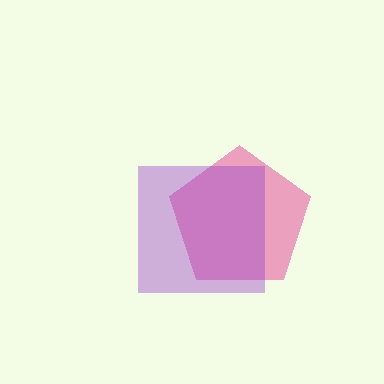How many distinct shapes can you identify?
There are 2 distinct shapes: a pink pentagon, a purple square.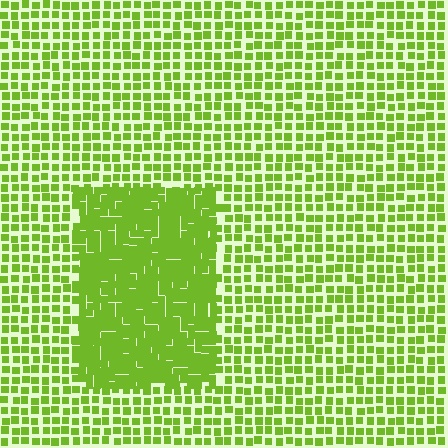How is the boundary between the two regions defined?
The boundary is defined by a change in element density (approximately 2.0x ratio). All elements are the same color, size, and shape.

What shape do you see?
I see a rectangle.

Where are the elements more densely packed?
The elements are more densely packed inside the rectangle boundary.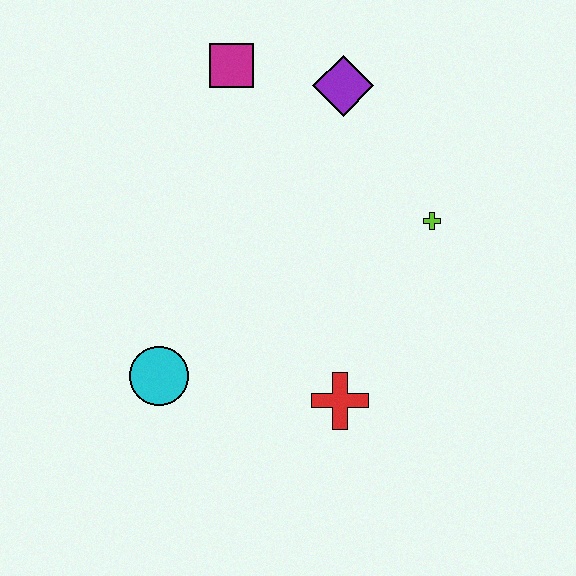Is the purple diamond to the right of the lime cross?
No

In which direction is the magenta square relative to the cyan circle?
The magenta square is above the cyan circle.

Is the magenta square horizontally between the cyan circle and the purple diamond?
Yes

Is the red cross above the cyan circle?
No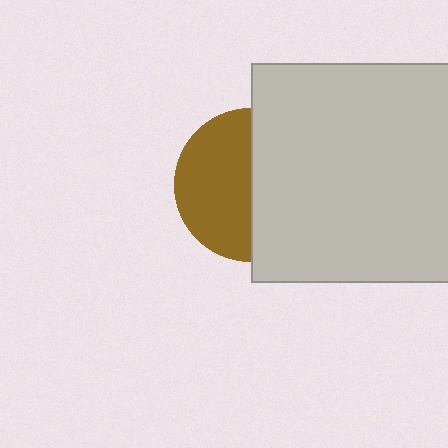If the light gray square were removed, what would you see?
You would see the complete brown circle.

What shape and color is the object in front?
The object in front is a light gray square.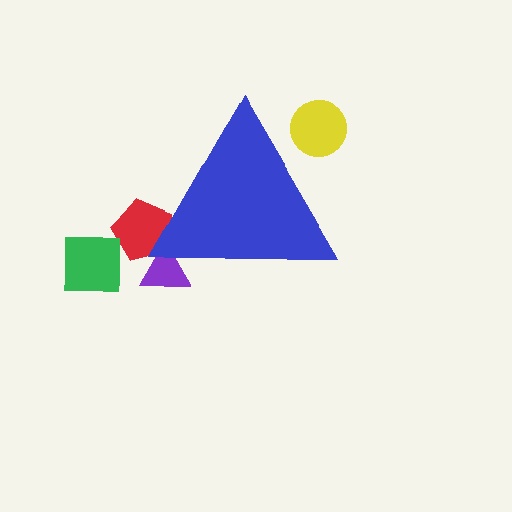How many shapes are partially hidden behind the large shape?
3 shapes are partially hidden.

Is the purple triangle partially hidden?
Yes, the purple triangle is partially hidden behind the blue triangle.